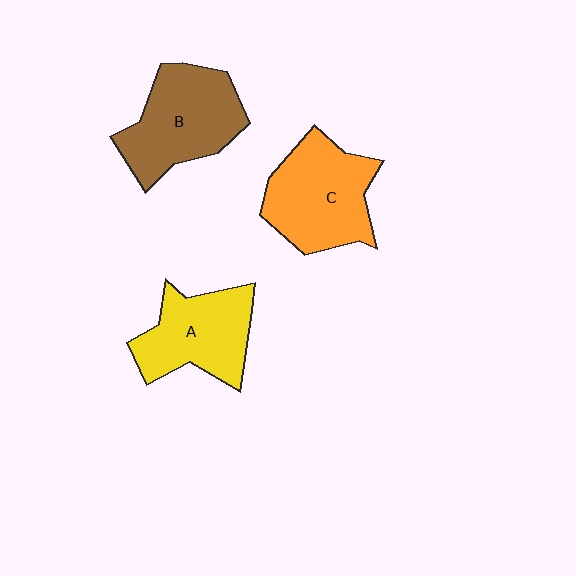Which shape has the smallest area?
Shape A (yellow).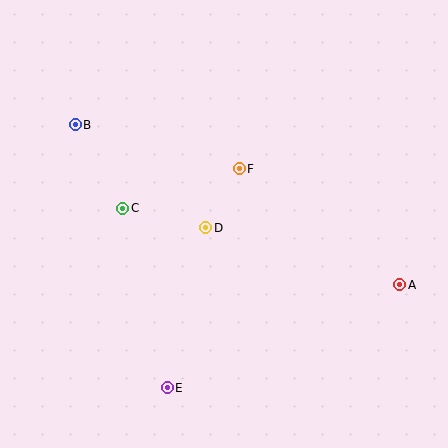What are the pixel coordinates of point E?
Point E is at (167, 388).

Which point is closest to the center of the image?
Point D at (206, 228) is closest to the center.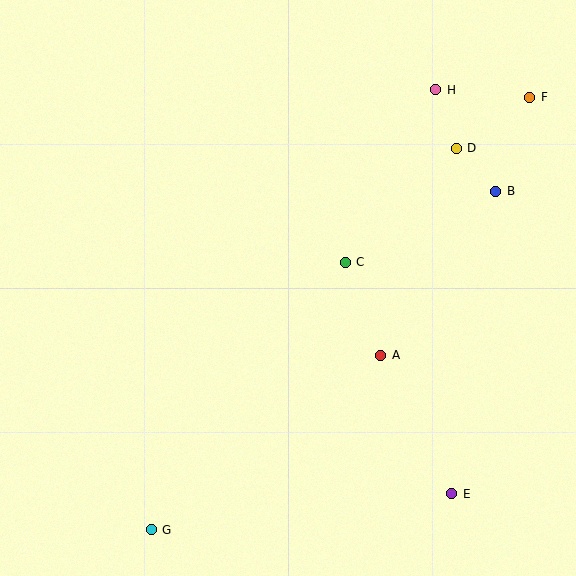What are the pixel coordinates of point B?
Point B is at (496, 191).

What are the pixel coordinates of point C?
Point C is at (345, 262).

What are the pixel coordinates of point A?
Point A is at (381, 355).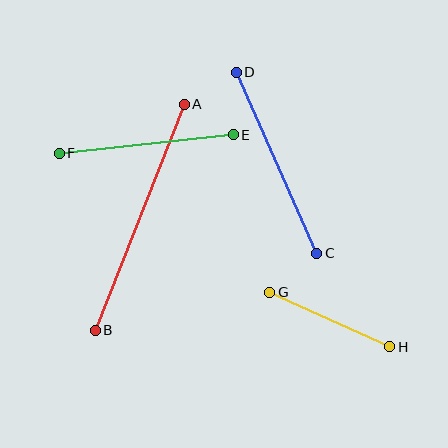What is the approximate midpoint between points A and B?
The midpoint is at approximately (140, 217) pixels.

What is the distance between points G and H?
The distance is approximately 132 pixels.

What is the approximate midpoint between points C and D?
The midpoint is at approximately (277, 163) pixels.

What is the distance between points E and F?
The distance is approximately 175 pixels.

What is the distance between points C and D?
The distance is approximately 198 pixels.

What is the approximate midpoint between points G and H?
The midpoint is at approximately (330, 320) pixels.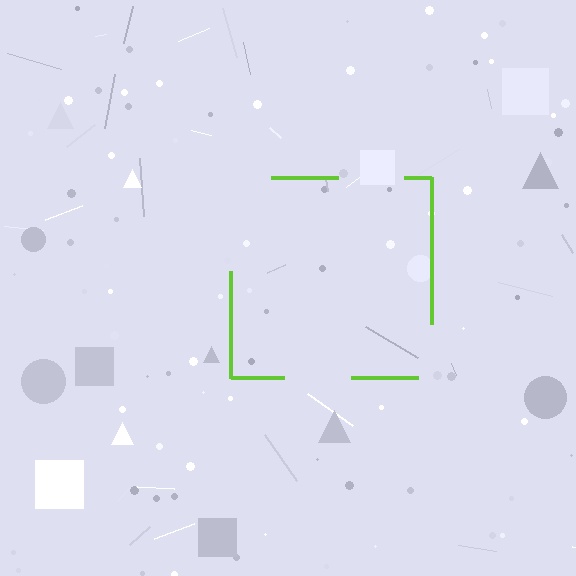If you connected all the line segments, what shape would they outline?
They would outline a square.